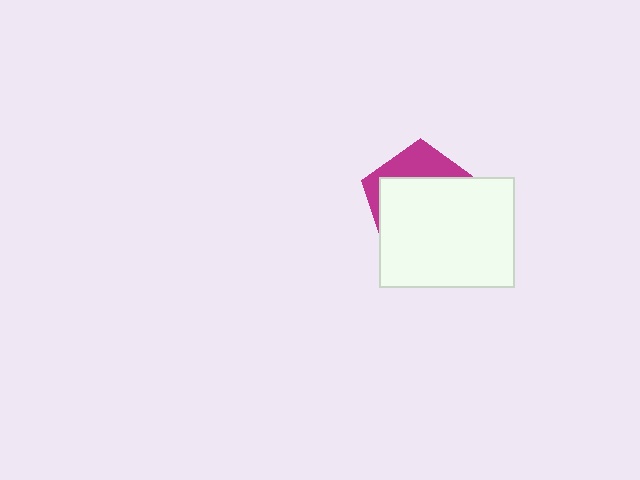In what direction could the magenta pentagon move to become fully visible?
The magenta pentagon could move up. That would shift it out from behind the white rectangle entirely.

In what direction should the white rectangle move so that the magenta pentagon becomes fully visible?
The white rectangle should move down. That is the shortest direction to clear the overlap and leave the magenta pentagon fully visible.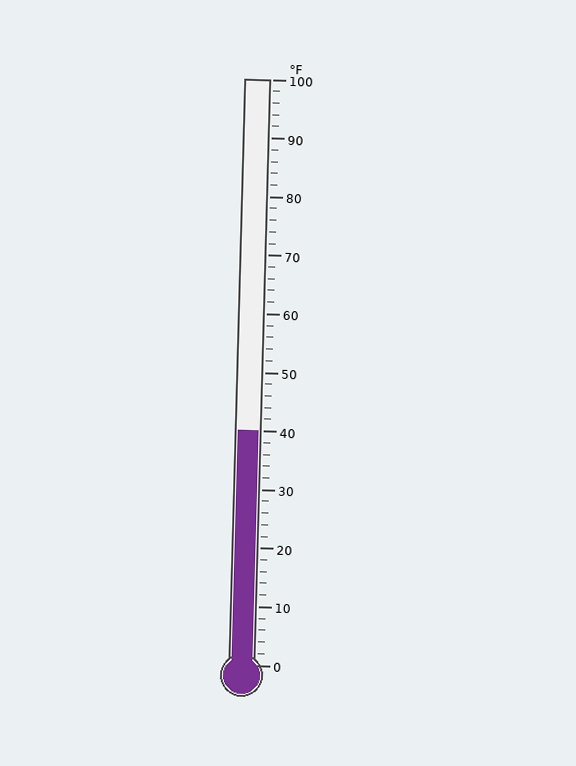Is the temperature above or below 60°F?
The temperature is below 60°F.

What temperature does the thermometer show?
The thermometer shows approximately 40°F.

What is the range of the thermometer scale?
The thermometer scale ranges from 0°F to 100°F.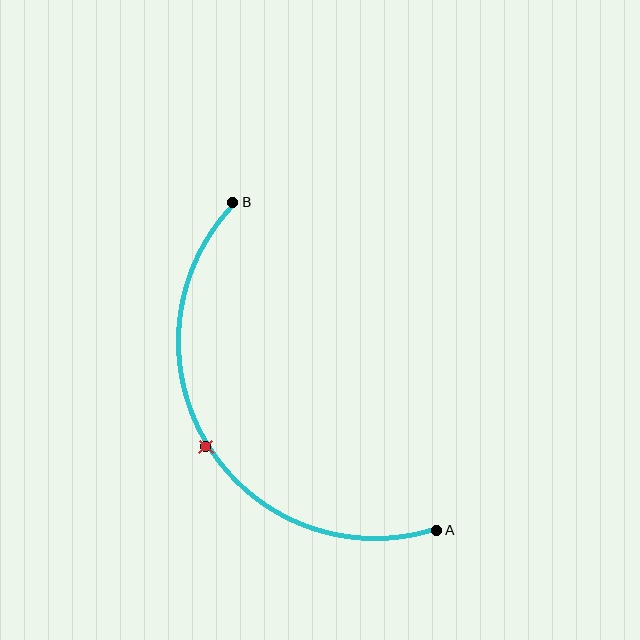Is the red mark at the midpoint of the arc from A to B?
Yes. The red mark lies on the arc at equal arc-length from both A and B — it is the arc midpoint.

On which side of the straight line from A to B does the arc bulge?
The arc bulges to the left of the straight line connecting A and B.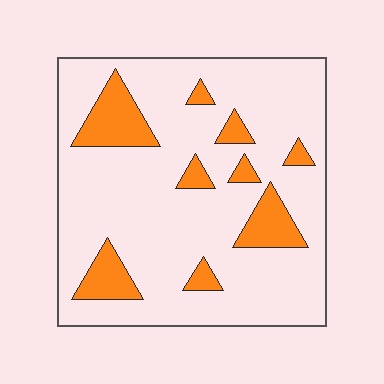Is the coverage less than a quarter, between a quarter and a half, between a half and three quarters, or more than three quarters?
Less than a quarter.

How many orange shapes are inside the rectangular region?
9.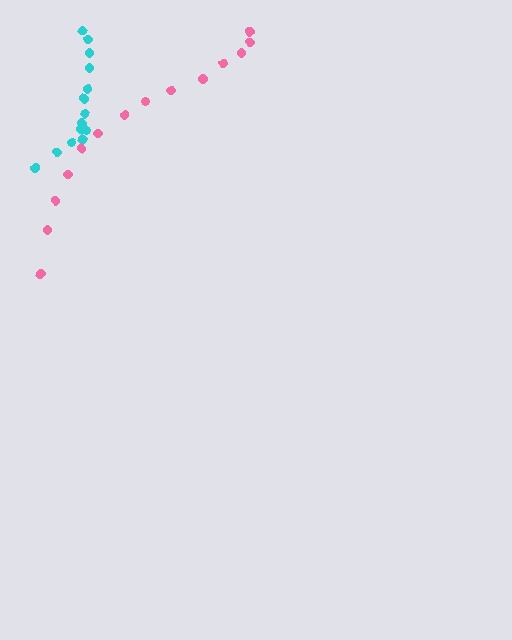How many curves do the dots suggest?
There are 2 distinct paths.